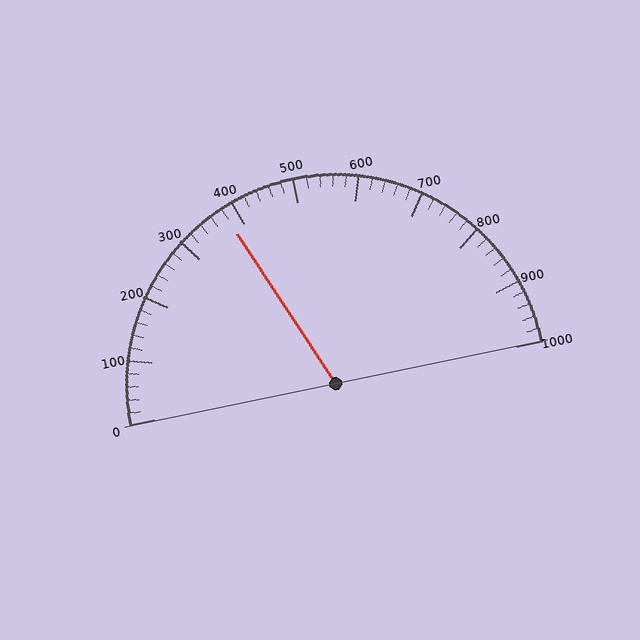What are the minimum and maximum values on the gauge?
The gauge ranges from 0 to 1000.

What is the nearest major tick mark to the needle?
The nearest major tick mark is 400.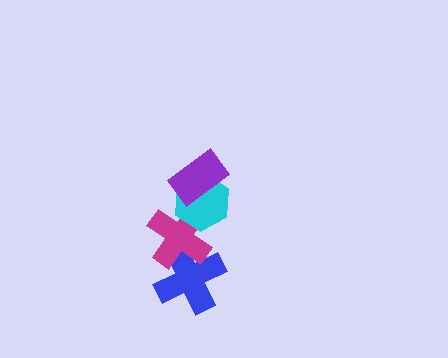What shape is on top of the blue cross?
The magenta cross is on top of the blue cross.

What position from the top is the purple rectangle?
The purple rectangle is 1st from the top.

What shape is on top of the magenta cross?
The cyan hexagon is on top of the magenta cross.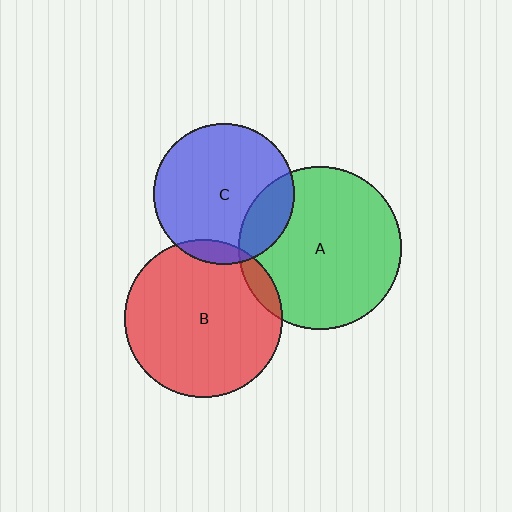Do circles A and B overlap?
Yes.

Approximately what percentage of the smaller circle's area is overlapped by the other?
Approximately 5%.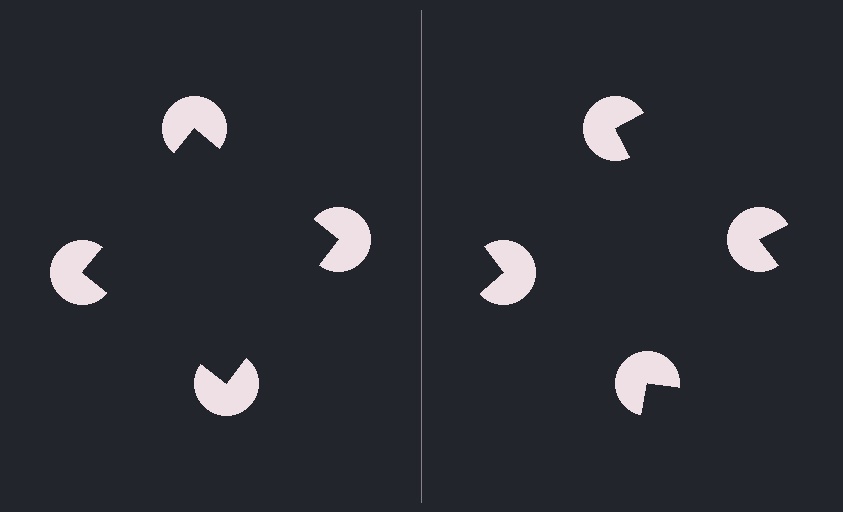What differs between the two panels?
The pac-man discs are positioned identically on both sides; only the wedge orientations differ. On the left they align to a square; on the right they are misaligned.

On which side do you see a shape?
An illusory square appears on the left side. On the right side the wedge cuts are rotated, so no coherent shape forms.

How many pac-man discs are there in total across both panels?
8 — 4 on each side.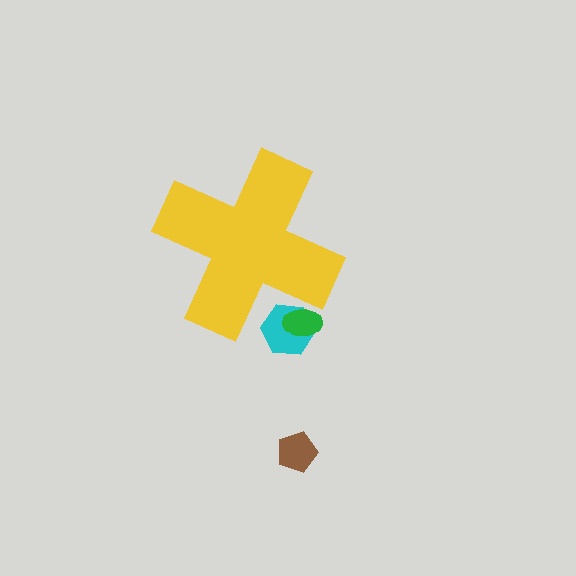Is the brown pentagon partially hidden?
No, the brown pentagon is fully visible.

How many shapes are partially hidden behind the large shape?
2 shapes are partially hidden.